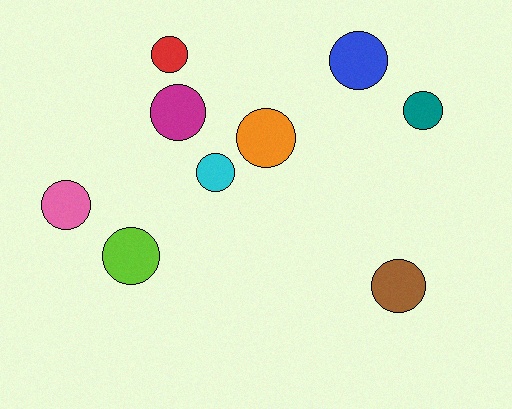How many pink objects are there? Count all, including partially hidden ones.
There is 1 pink object.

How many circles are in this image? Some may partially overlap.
There are 9 circles.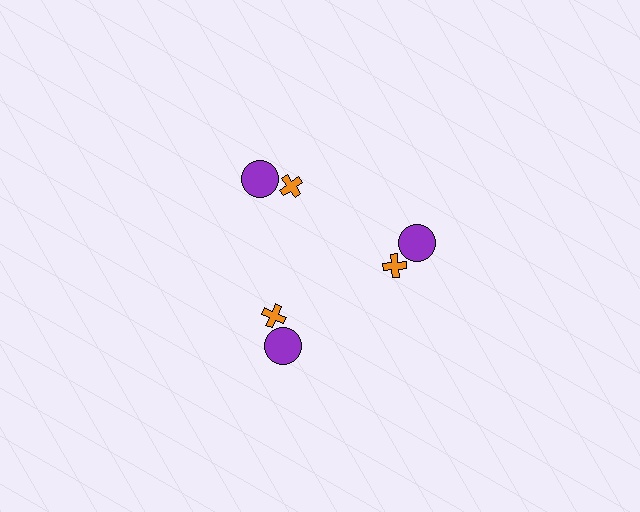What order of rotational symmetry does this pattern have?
This pattern has 3-fold rotational symmetry.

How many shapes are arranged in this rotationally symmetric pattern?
There are 6 shapes, arranged in 3 groups of 2.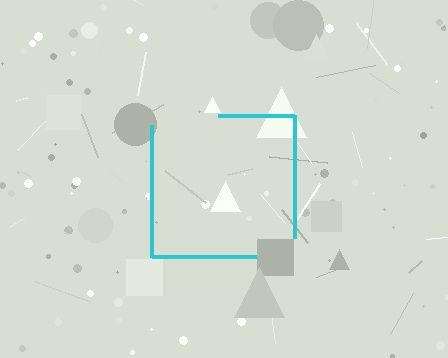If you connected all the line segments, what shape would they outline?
They would outline a square.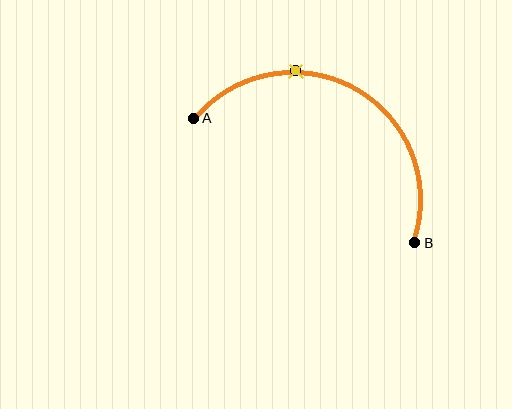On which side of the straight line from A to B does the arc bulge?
The arc bulges above the straight line connecting A and B.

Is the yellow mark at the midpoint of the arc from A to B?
No. The yellow mark lies on the arc but is closer to endpoint A. The arc midpoint would be at the point on the curve equidistant along the arc from both A and B.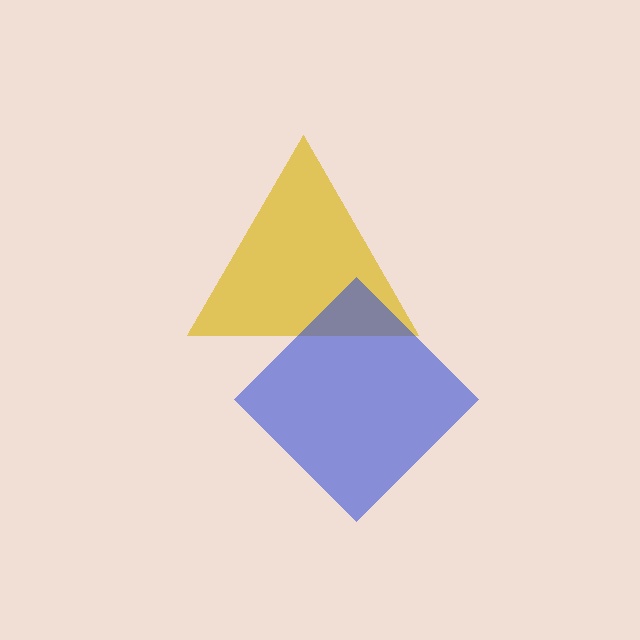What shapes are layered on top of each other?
The layered shapes are: a yellow triangle, a blue diamond.